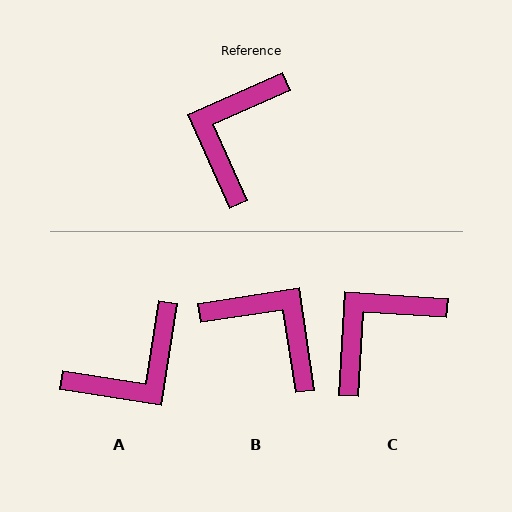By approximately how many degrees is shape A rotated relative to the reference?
Approximately 147 degrees counter-clockwise.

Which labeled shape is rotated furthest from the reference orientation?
A, about 147 degrees away.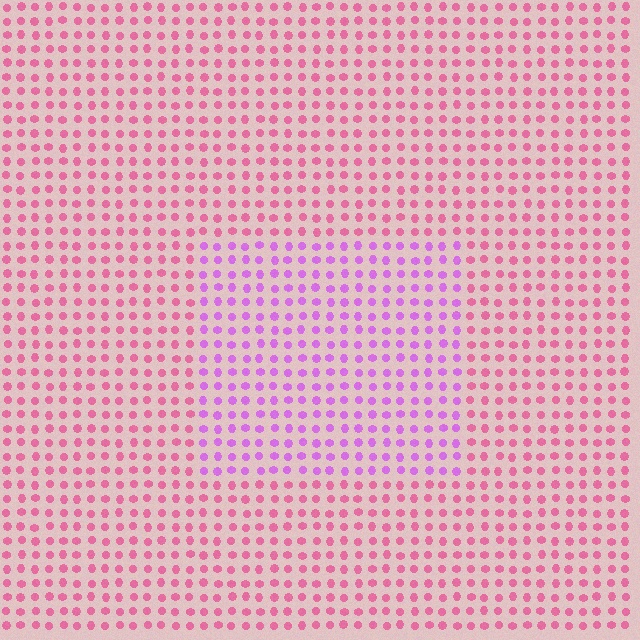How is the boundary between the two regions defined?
The boundary is defined purely by a slight shift in hue (about 41 degrees). Spacing, size, and orientation are identical on both sides.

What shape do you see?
I see a rectangle.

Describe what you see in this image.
The image is filled with small pink elements in a uniform arrangement. A rectangle-shaped region is visible where the elements are tinted to a slightly different hue, forming a subtle color boundary.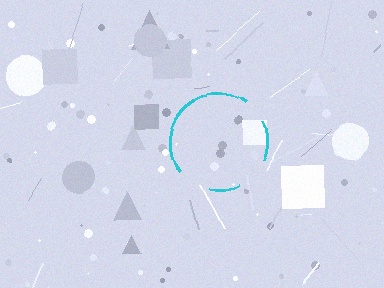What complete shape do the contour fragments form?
The contour fragments form a circle.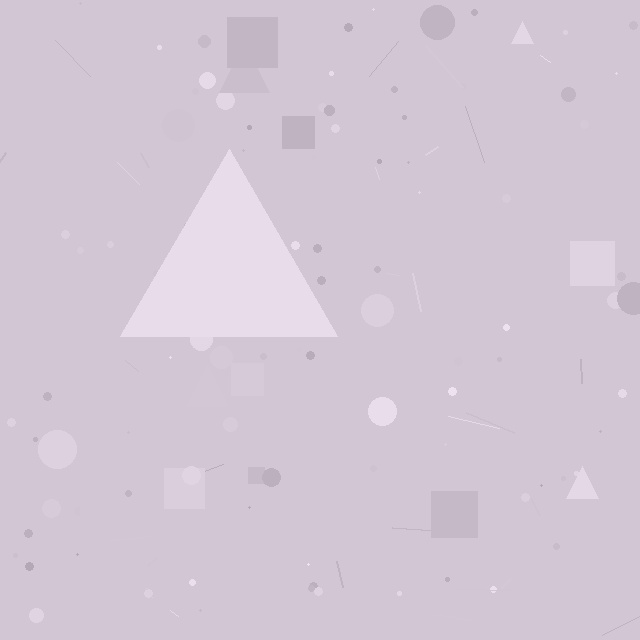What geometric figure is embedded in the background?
A triangle is embedded in the background.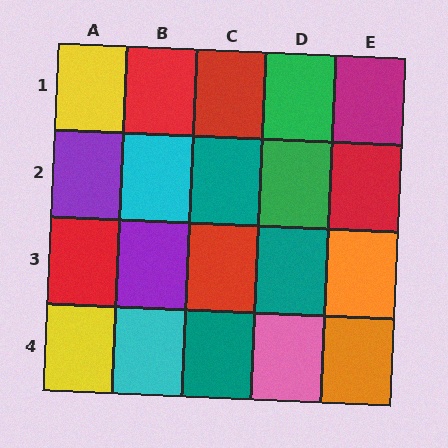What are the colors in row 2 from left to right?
Purple, cyan, teal, green, red.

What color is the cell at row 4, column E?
Orange.